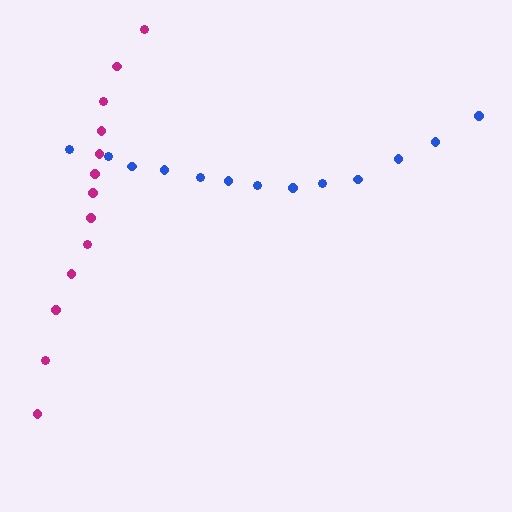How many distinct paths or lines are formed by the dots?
There are 2 distinct paths.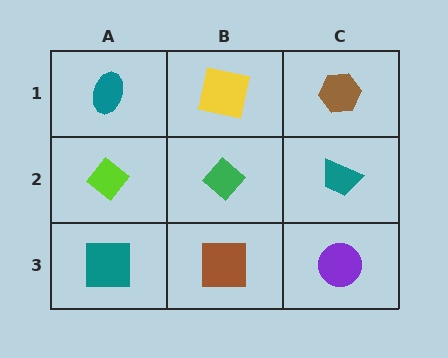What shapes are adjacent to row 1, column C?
A teal trapezoid (row 2, column C), a yellow square (row 1, column B).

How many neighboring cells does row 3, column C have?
2.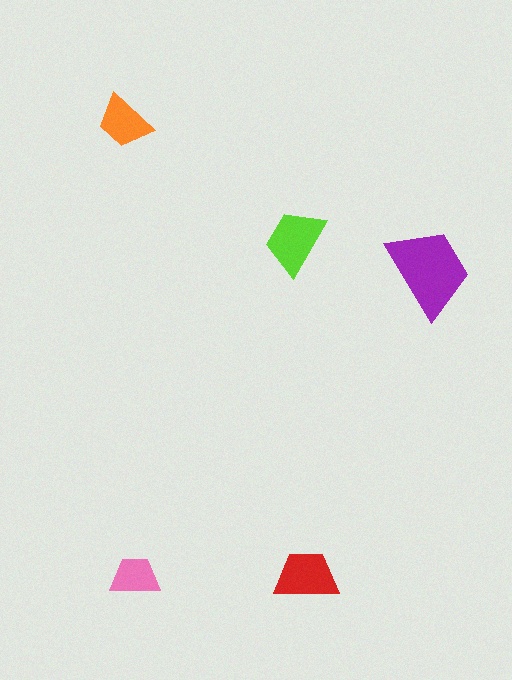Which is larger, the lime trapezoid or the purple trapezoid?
The purple one.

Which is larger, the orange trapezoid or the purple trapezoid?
The purple one.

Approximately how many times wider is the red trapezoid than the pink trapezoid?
About 1.5 times wider.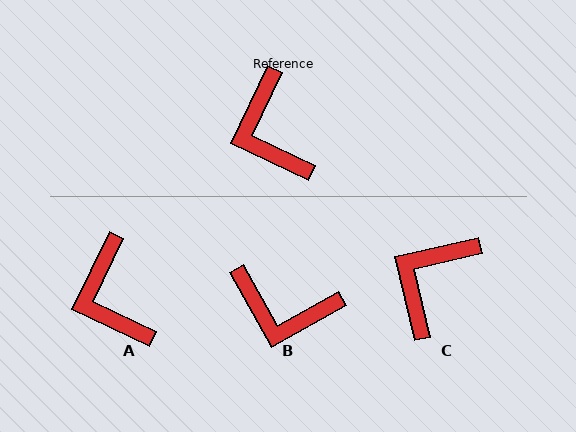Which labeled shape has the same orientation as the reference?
A.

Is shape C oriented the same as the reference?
No, it is off by about 51 degrees.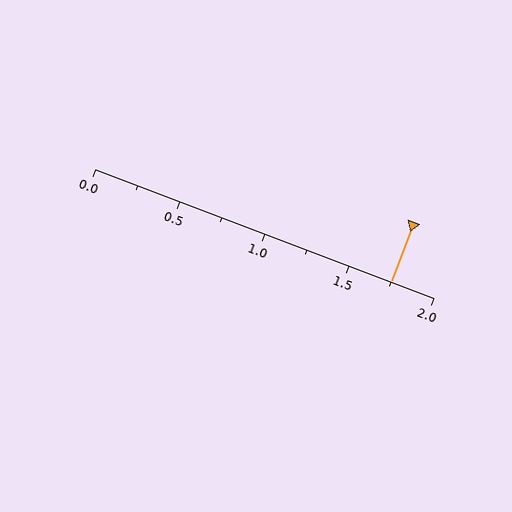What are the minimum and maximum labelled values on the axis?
The axis runs from 0.0 to 2.0.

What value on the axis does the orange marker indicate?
The marker indicates approximately 1.75.